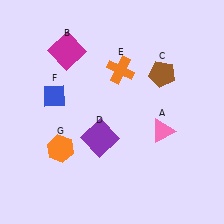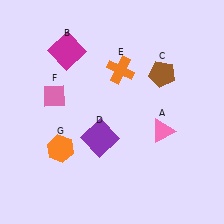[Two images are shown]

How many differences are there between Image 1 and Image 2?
There is 1 difference between the two images.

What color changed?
The diamond (F) changed from blue in Image 1 to pink in Image 2.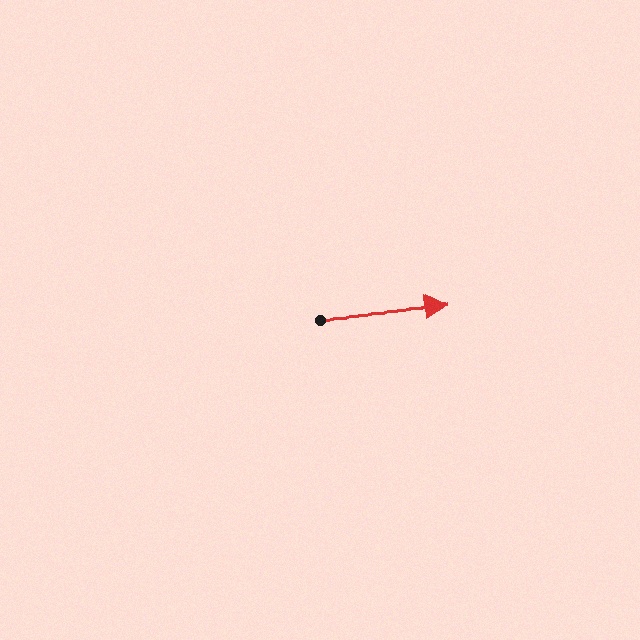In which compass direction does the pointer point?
East.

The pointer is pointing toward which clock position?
Roughly 3 o'clock.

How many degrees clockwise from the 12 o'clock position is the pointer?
Approximately 86 degrees.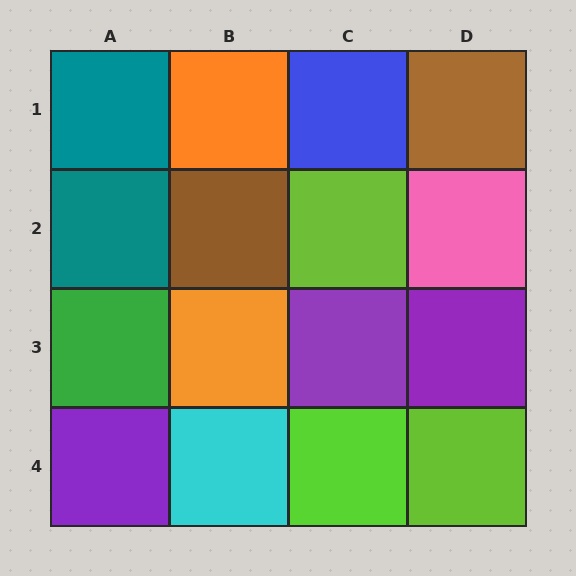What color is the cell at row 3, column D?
Purple.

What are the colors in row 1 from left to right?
Teal, orange, blue, brown.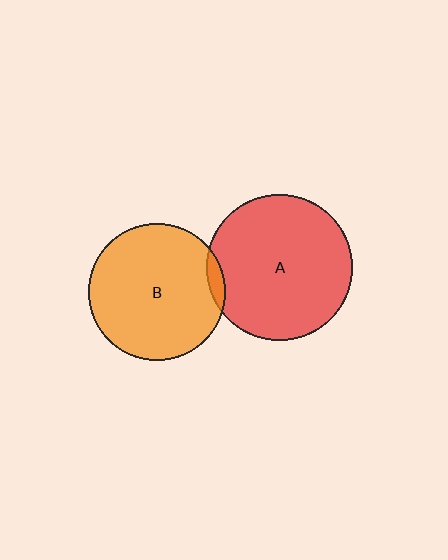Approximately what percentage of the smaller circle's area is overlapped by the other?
Approximately 5%.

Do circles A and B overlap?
Yes.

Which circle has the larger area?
Circle A (red).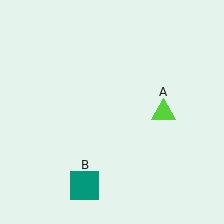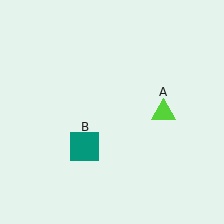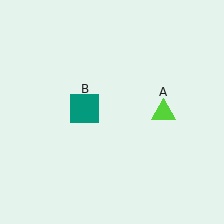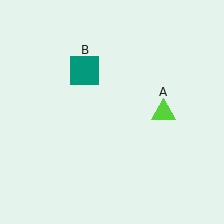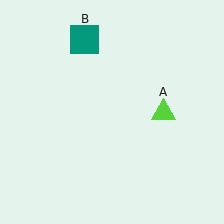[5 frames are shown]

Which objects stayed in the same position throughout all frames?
Lime triangle (object A) remained stationary.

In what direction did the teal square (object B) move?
The teal square (object B) moved up.